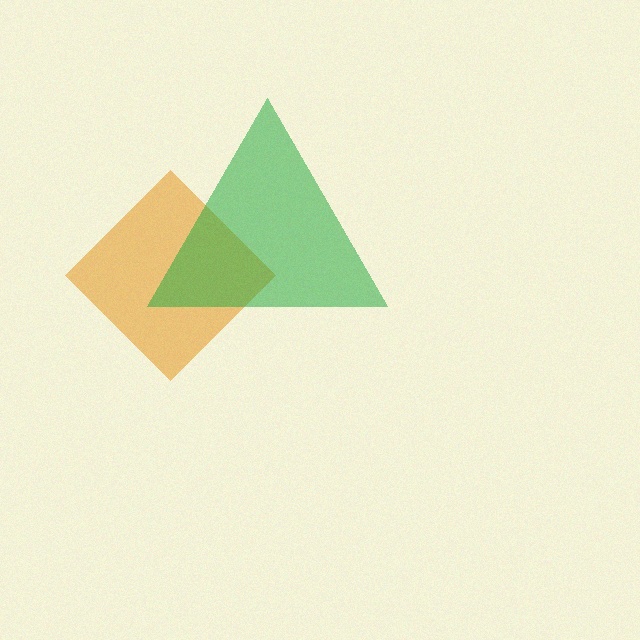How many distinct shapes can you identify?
There are 2 distinct shapes: an orange diamond, a green triangle.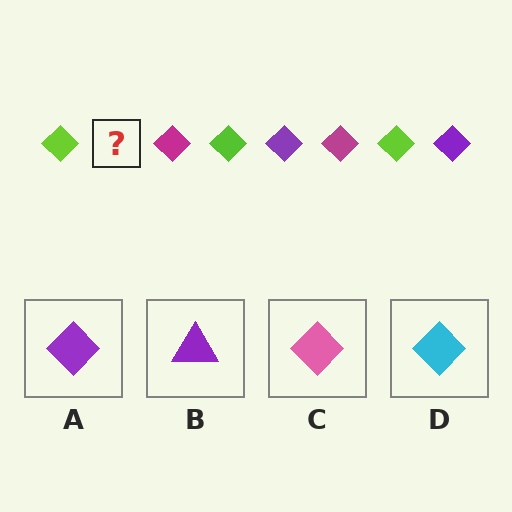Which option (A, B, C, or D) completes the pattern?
A.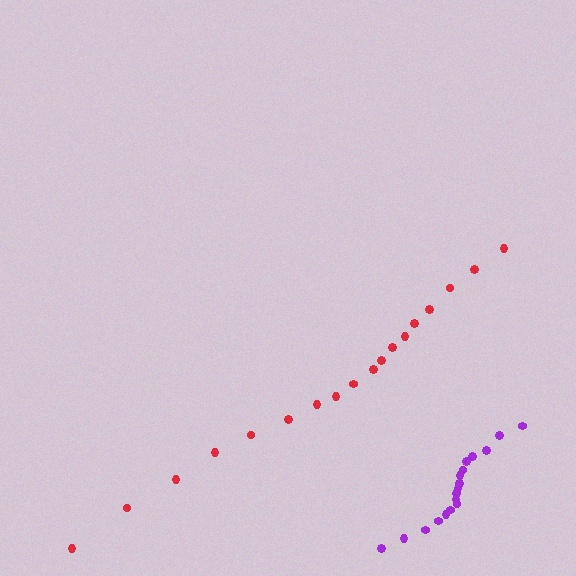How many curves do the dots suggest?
There are 2 distinct paths.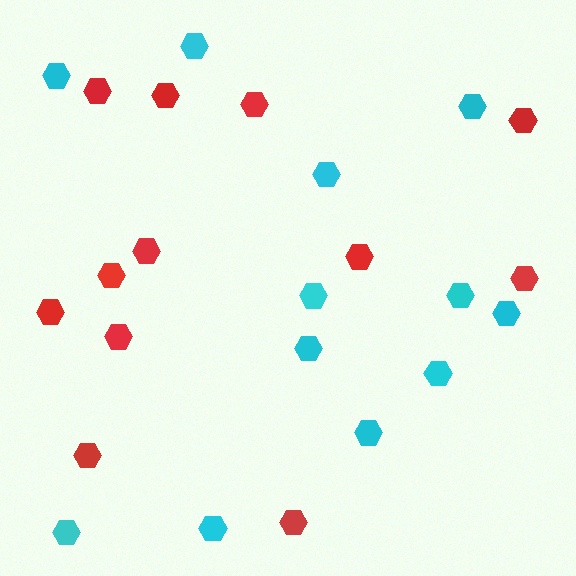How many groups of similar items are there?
There are 2 groups: one group of red hexagons (12) and one group of cyan hexagons (12).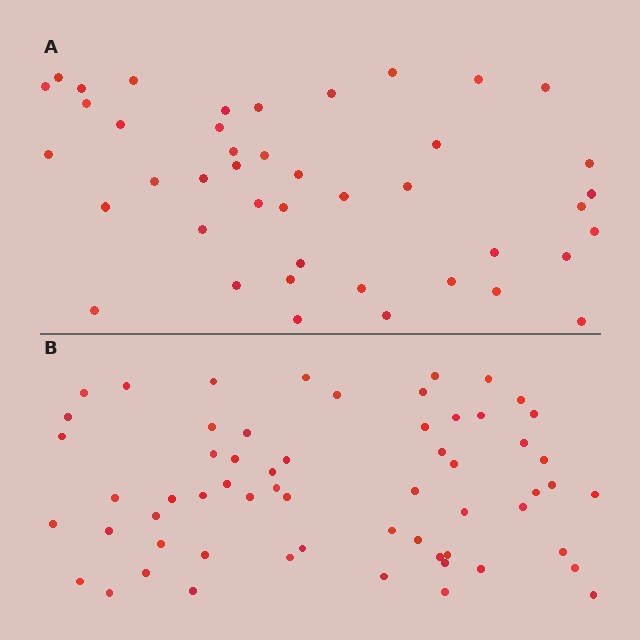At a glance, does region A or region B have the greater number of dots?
Region B (the bottom region) has more dots.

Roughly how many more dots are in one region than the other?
Region B has approximately 15 more dots than region A.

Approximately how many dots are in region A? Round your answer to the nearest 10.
About 40 dots. (The exact count is 43, which rounds to 40.)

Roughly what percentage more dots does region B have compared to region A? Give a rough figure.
About 40% more.